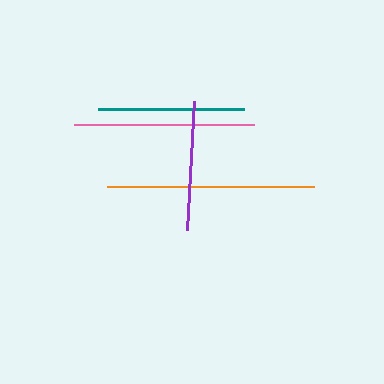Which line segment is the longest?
The orange line is the longest at approximately 207 pixels.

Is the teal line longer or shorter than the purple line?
The teal line is longer than the purple line.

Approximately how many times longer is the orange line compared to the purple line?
The orange line is approximately 1.6 times the length of the purple line.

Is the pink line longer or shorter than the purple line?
The pink line is longer than the purple line.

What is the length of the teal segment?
The teal segment is approximately 147 pixels long.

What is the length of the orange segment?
The orange segment is approximately 207 pixels long.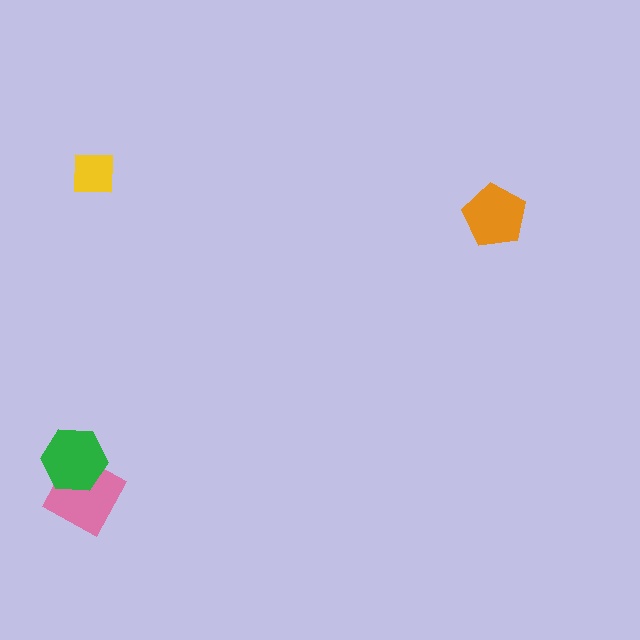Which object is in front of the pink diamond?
The green hexagon is in front of the pink diamond.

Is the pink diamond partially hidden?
Yes, it is partially covered by another shape.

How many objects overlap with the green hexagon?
1 object overlaps with the green hexagon.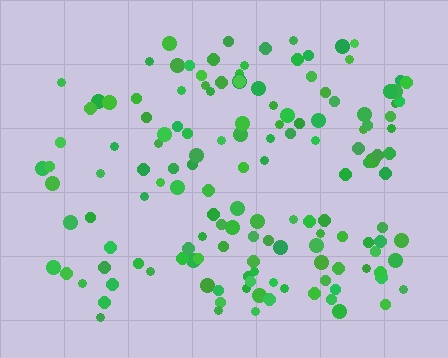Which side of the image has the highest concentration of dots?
The right.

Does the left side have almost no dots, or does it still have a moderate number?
Still a moderate number, just noticeably fewer than the right.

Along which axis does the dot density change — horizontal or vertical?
Horizontal.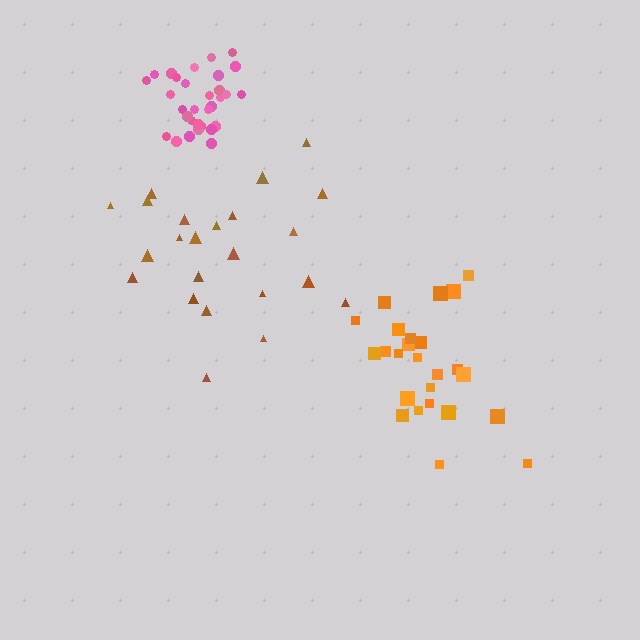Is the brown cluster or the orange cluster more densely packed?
Orange.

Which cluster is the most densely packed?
Pink.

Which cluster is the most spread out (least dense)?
Brown.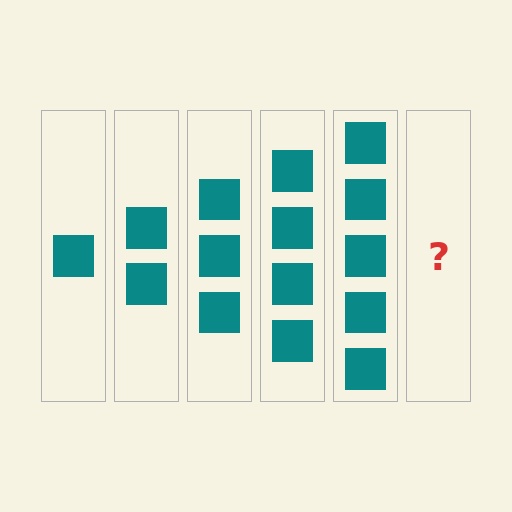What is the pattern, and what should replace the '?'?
The pattern is that each step adds one more square. The '?' should be 6 squares.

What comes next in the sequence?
The next element should be 6 squares.